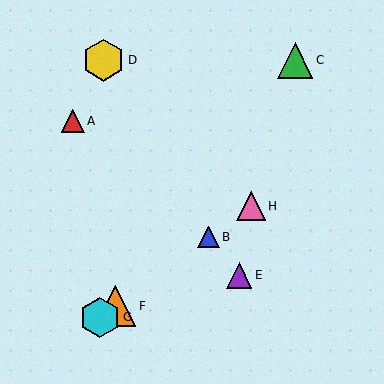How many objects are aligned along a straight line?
4 objects (B, F, G, H) are aligned along a straight line.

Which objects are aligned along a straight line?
Objects B, F, G, H are aligned along a straight line.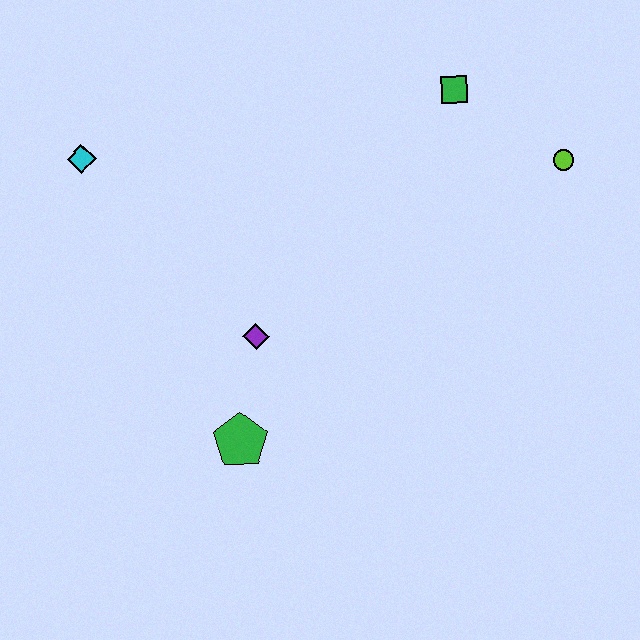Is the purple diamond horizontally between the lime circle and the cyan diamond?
Yes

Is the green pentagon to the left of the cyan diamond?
No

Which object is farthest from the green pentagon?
The lime circle is farthest from the green pentagon.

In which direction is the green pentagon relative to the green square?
The green pentagon is below the green square.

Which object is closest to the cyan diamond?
The purple diamond is closest to the cyan diamond.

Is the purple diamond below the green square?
Yes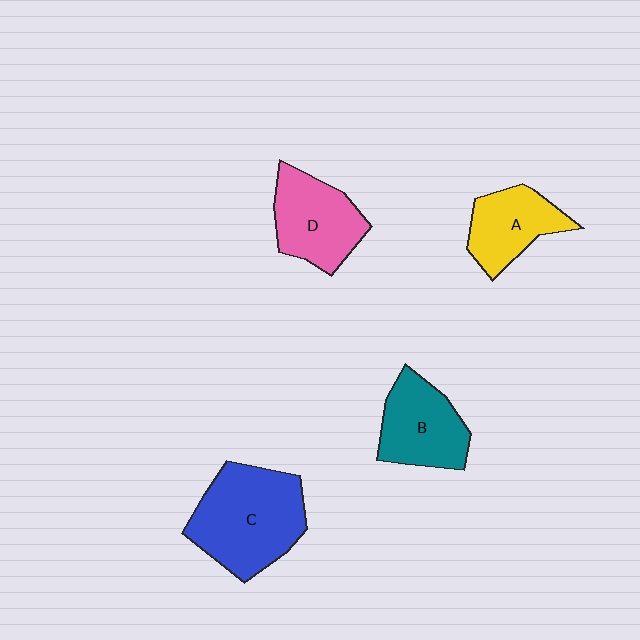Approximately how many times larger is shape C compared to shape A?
Approximately 1.7 times.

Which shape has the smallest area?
Shape A (yellow).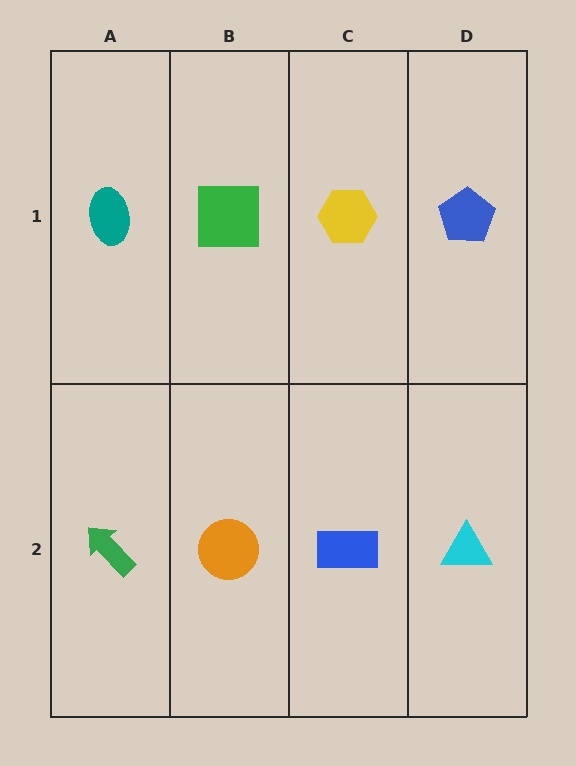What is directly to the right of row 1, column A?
A green square.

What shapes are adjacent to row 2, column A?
A teal ellipse (row 1, column A), an orange circle (row 2, column B).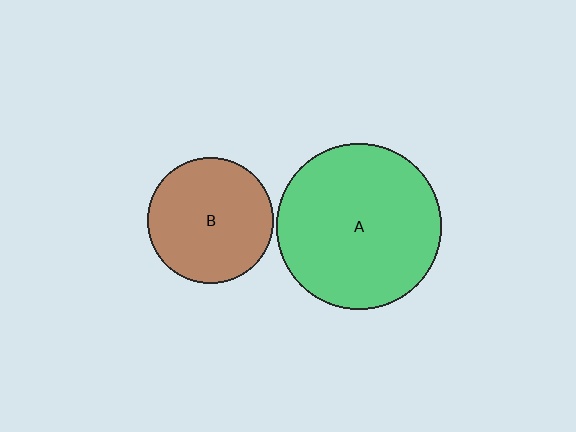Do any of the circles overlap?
No, none of the circles overlap.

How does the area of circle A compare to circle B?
Approximately 1.7 times.